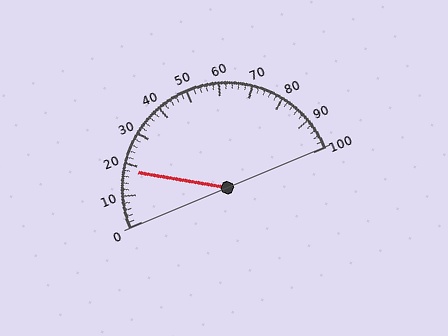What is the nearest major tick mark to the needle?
The nearest major tick mark is 20.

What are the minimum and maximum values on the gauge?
The gauge ranges from 0 to 100.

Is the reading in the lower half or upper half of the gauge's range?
The reading is in the lower half of the range (0 to 100).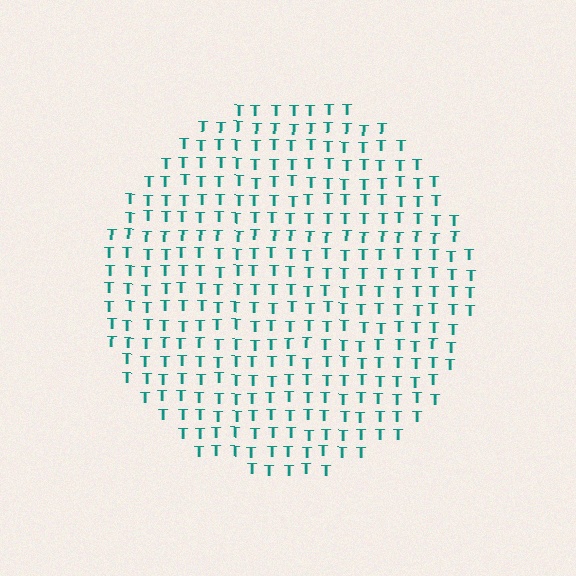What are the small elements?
The small elements are letter T's.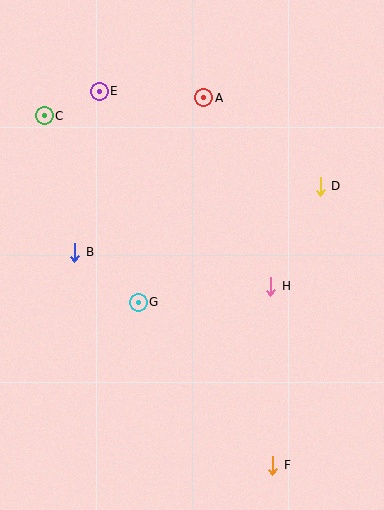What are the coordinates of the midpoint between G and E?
The midpoint between G and E is at (119, 197).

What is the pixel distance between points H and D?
The distance between H and D is 111 pixels.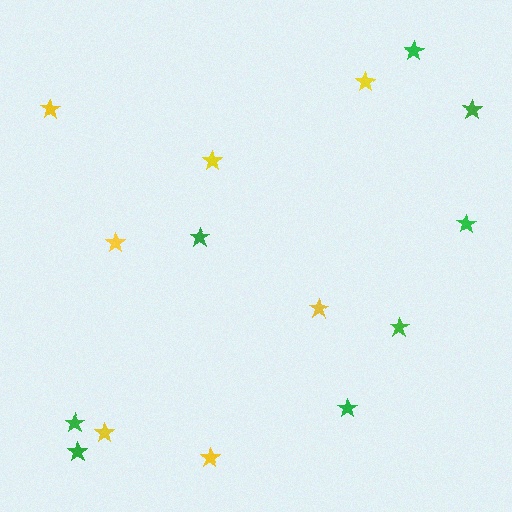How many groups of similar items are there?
There are 2 groups: one group of green stars (8) and one group of yellow stars (7).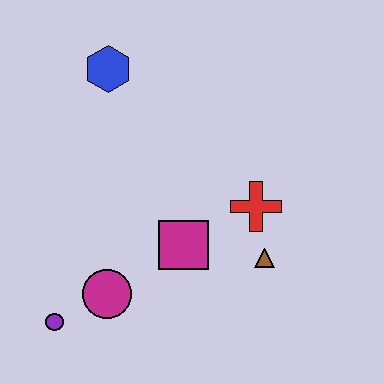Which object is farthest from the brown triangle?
The blue hexagon is farthest from the brown triangle.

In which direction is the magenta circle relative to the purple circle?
The magenta circle is to the right of the purple circle.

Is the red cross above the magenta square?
Yes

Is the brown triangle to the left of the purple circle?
No